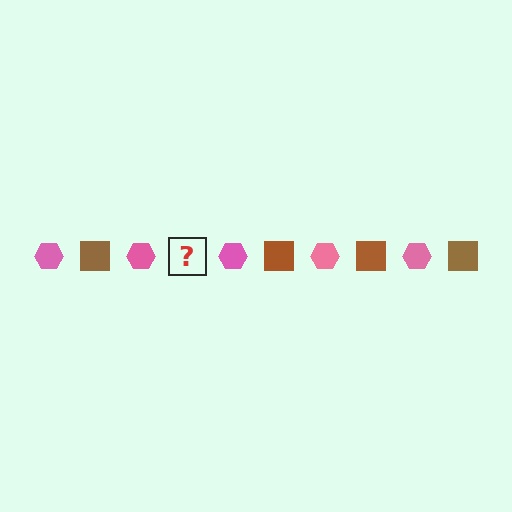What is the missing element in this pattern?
The missing element is a brown square.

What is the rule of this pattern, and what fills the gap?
The rule is that the pattern alternates between pink hexagon and brown square. The gap should be filled with a brown square.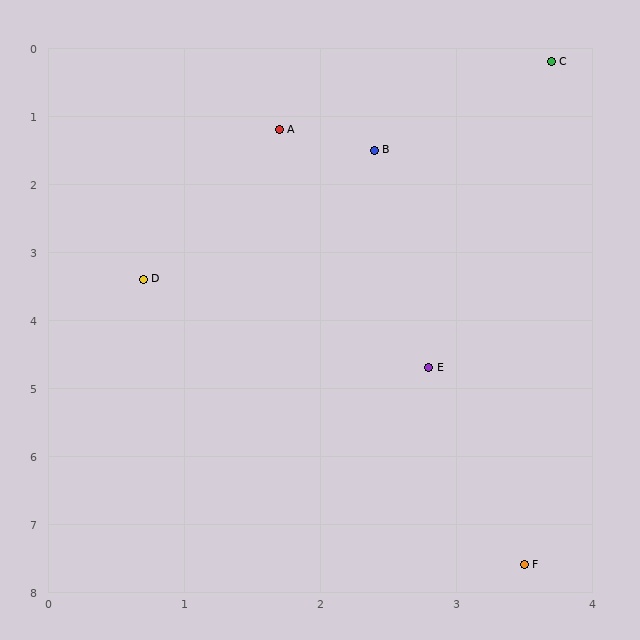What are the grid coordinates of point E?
Point E is at approximately (2.8, 4.7).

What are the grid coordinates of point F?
Point F is at approximately (3.5, 7.6).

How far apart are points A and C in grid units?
Points A and C are about 2.2 grid units apart.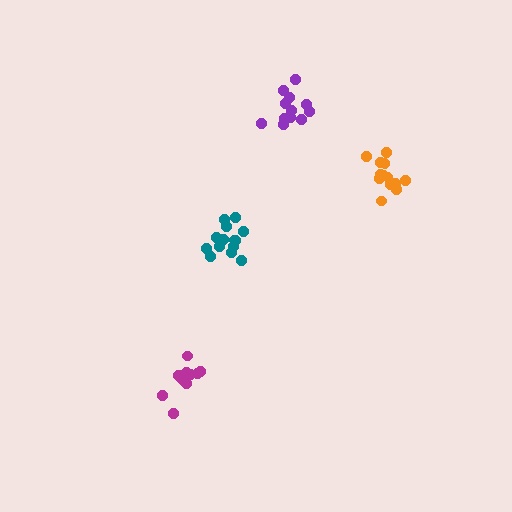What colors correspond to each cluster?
The clusters are colored: teal, magenta, purple, orange.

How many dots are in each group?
Group 1: 14 dots, Group 2: 10 dots, Group 3: 12 dots, Group 4: 13 dots (49 total).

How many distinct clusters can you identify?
There are 4 distinct clusters.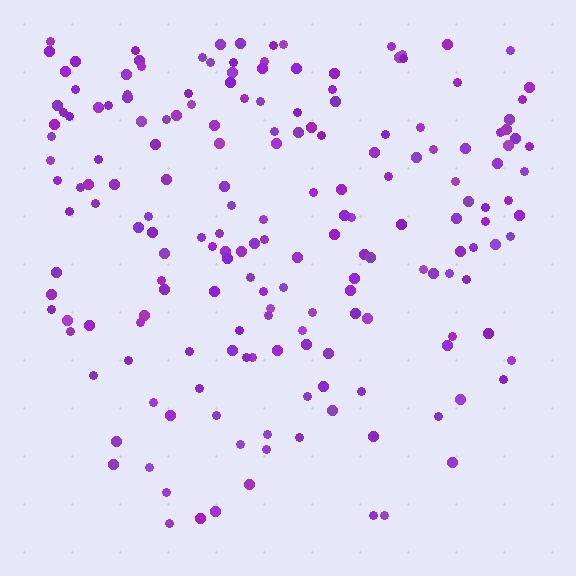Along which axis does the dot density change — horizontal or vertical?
Vertical.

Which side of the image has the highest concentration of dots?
The top.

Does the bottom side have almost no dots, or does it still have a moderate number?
Still a moderate number, just noticeably fewer than the top.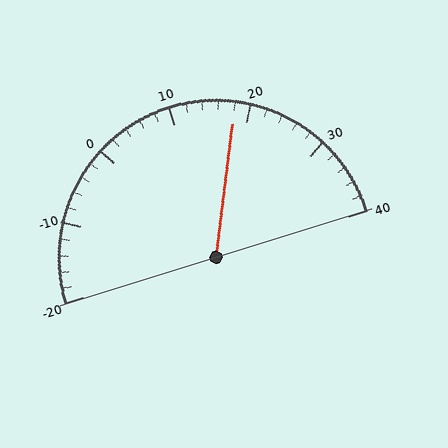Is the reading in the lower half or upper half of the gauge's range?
The reading is in the upper half of the range (-20 to 40).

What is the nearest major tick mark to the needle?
The nearest major tick mark is 20.